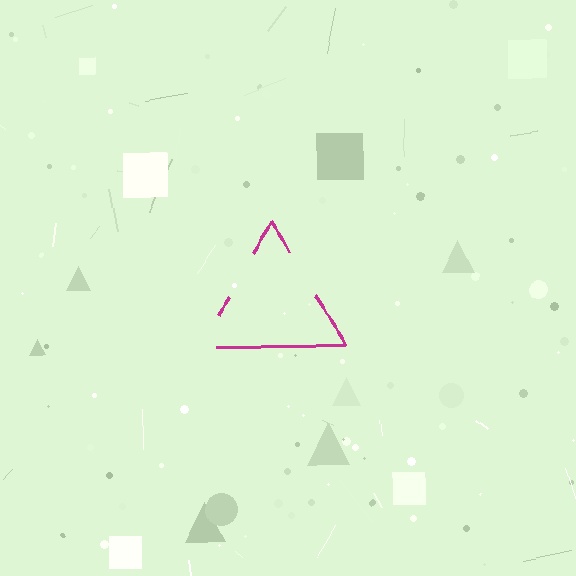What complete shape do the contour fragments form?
The contour fragments form a triangle.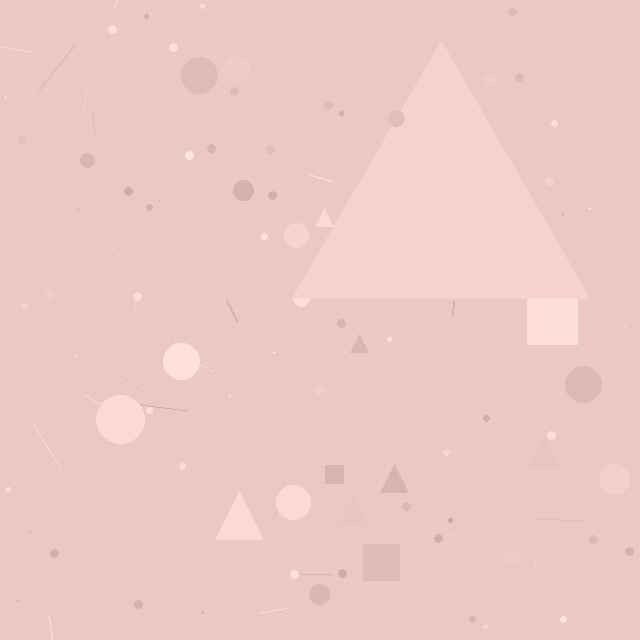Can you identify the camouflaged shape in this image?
The camouflaged shape is a triangle.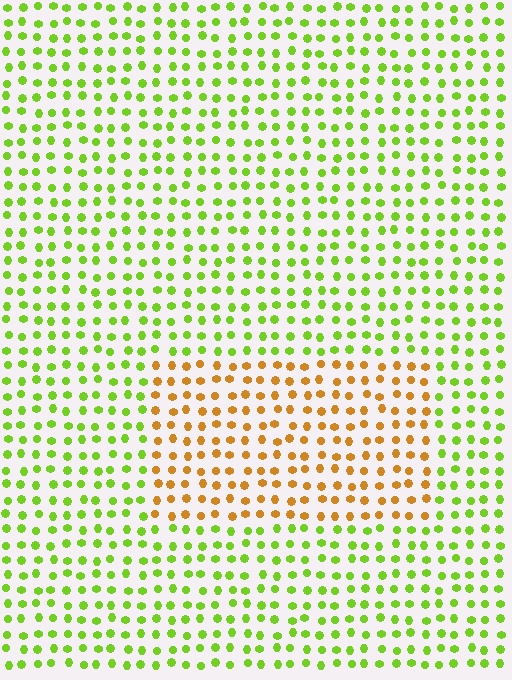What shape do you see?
I see a rectangle.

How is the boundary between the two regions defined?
The boundary is defined purely by a slight shift in hue (about 58 degrees). Spacing, size, and orientation are identical on both sides.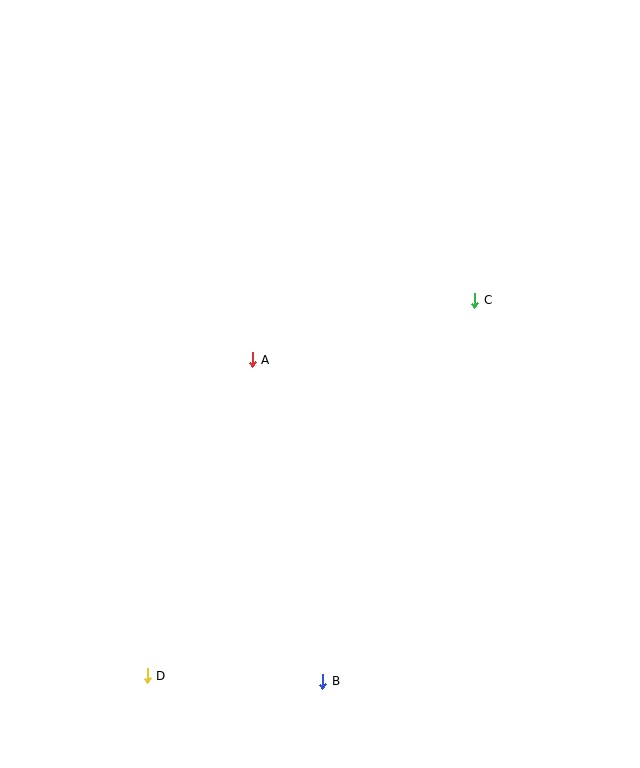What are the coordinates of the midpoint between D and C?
The midpoint between D and C is at (311, 488).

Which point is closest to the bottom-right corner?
Point B is closest to the bottom-right corner.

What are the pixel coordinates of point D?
Point D is at (147, 676).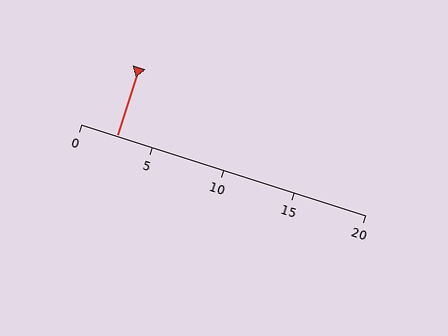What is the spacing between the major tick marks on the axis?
The major ticks are spaced 5 apart.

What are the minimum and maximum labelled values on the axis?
The axis runs from 0 to 20.